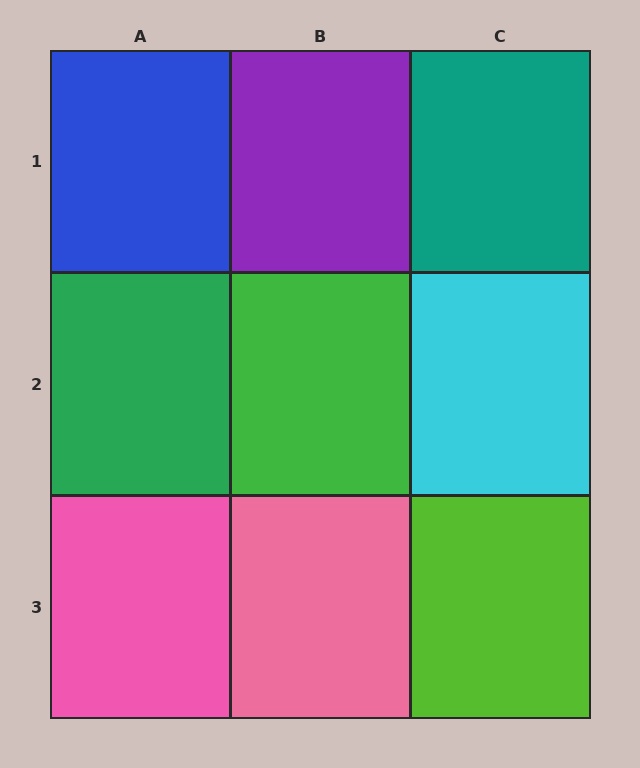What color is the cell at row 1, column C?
Teal.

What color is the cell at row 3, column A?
Pink.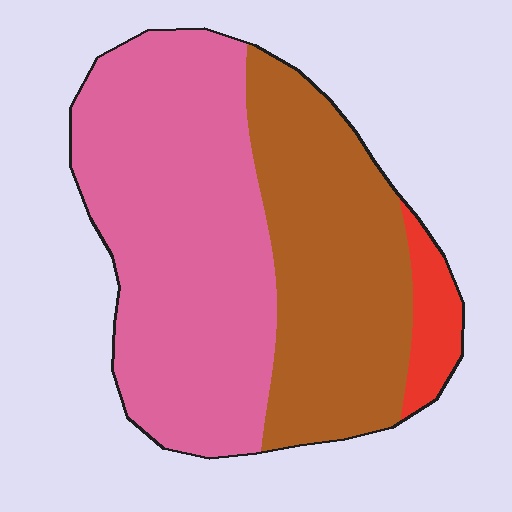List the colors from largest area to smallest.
From largest to smallest: pink, brown, red.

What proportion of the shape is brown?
Brown covers roughly 40% of the shape.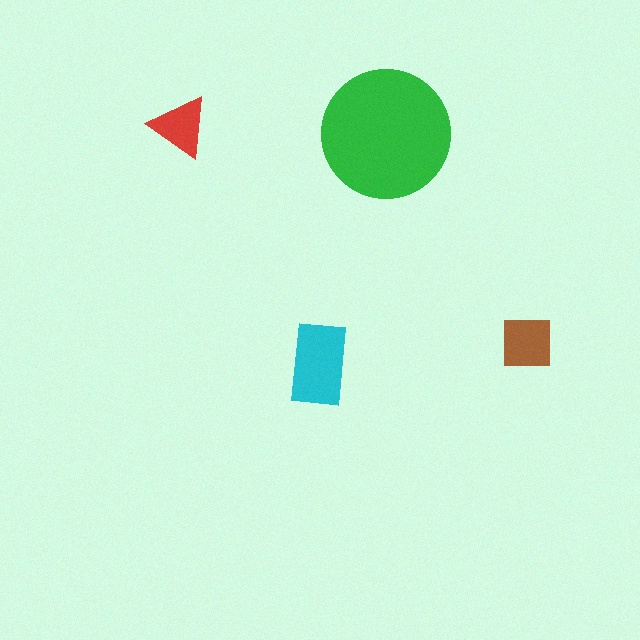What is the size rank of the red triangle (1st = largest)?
4th.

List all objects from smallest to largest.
The red triangle, the brown square, the cyan rectangle, the green circle.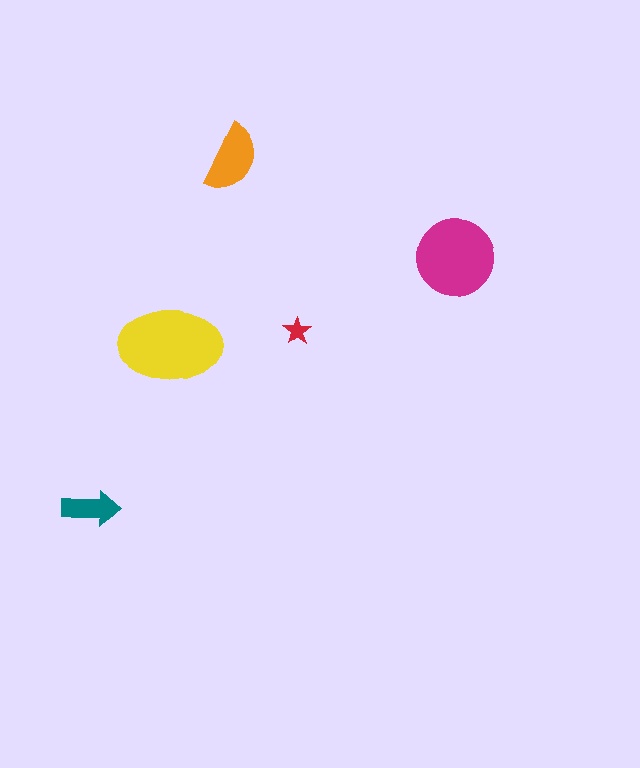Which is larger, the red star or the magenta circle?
The magenta circle.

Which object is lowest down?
The teal arrow is bottommost.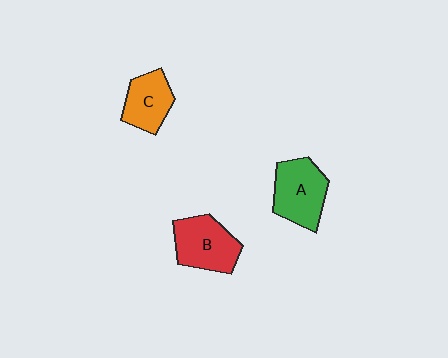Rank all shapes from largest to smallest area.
From largest to smallest: A (green), B (red), C (orange).